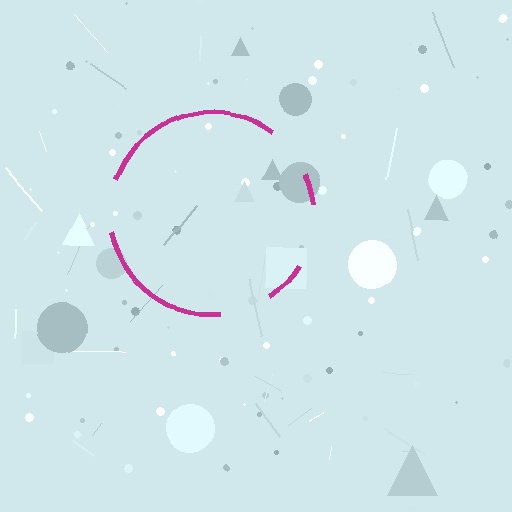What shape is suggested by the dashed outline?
The dashed outline suggests a circle.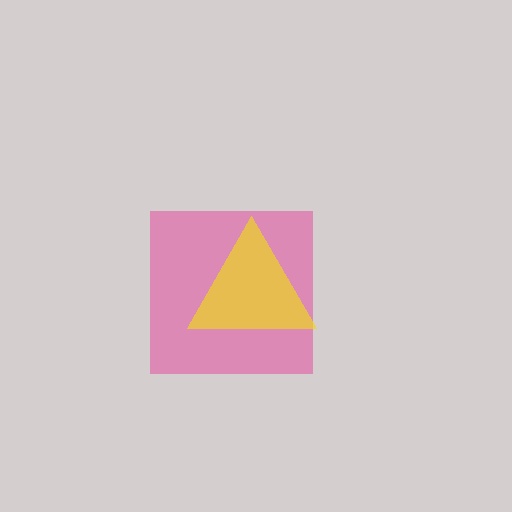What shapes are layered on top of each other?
The layered shapes are: a pink square, a yellow triangle.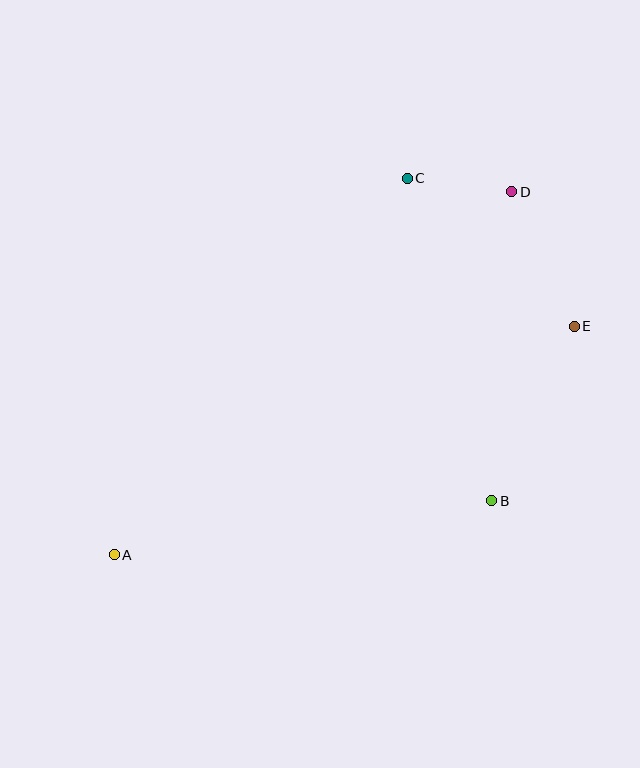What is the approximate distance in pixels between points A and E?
The distance between A and E is approximately 513 pixels.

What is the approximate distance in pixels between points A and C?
The distance between A and C is approximately 477 pixels.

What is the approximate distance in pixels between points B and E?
The distance between B and E is approximately 193 pixels.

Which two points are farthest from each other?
Points A and D are farthest from each other.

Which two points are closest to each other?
Points C and D are closest to each other.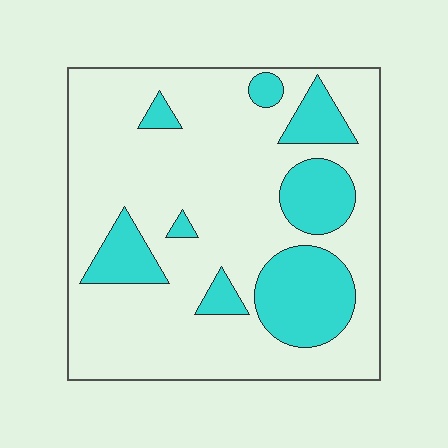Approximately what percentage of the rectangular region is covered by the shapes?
Approximately 25%.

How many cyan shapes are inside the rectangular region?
8.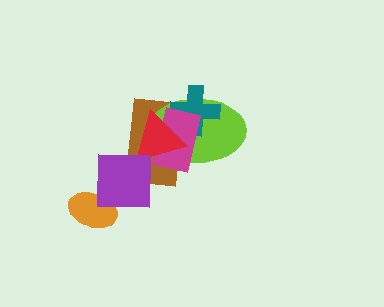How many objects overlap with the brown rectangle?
5 objects overlap with the brown rectangle.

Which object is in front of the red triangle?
The purple square is in front of the red triangle.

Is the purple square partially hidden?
No, no other shape covers it.